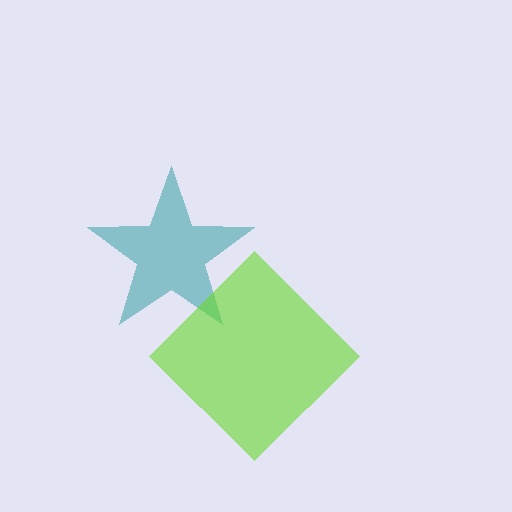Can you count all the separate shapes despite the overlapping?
Yes, there are 2 separate shapes.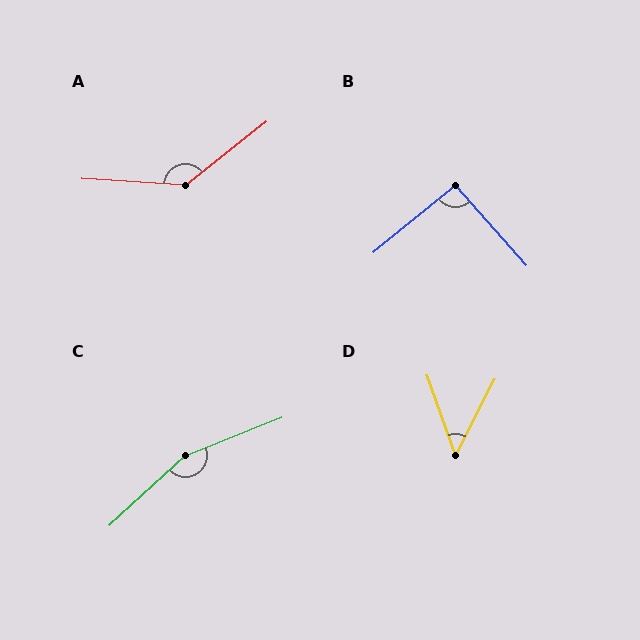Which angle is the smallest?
D, at approximately 47 degrees.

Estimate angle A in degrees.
Approximately 138 degrees.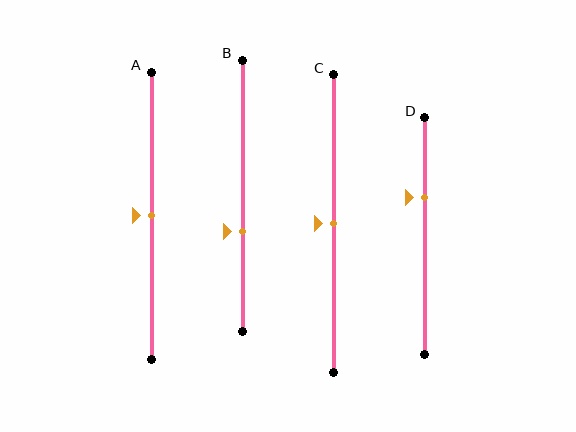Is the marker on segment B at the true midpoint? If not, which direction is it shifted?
No, the marker on segment B is shifted downward by about 13% of the segment length.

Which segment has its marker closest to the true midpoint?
Segment A has its marker closest to the true midpoint.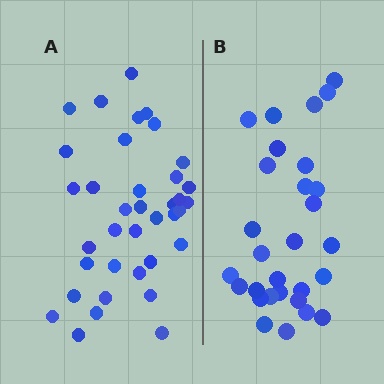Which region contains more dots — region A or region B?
Region A (the left region) has more dots.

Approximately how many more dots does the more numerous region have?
Region A has roughly 8 or so more dots than region B.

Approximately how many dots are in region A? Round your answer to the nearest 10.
About 40 dots. (The exact count is 37, which rounds to 40.)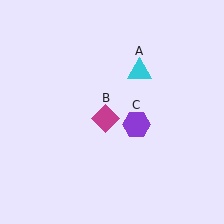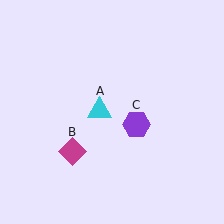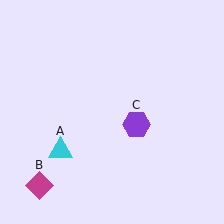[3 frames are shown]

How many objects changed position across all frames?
2 objects changed position: cyan triangle (object A), magenta diamond (object B).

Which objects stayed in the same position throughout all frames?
Purple hexagon (object C) remained stationary.